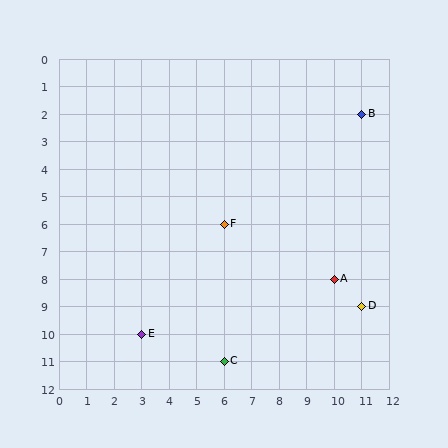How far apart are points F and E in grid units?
Points F and E are 3 columns and 4 rows apart (about 5.0 grid units diagonally).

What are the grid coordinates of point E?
Point E is at grid coordinates (3, 10).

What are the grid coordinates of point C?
Point C is at grid coordinates (6, 11).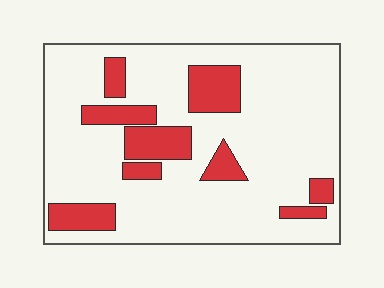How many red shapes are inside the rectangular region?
9.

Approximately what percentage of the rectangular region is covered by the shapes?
Approximately 20%.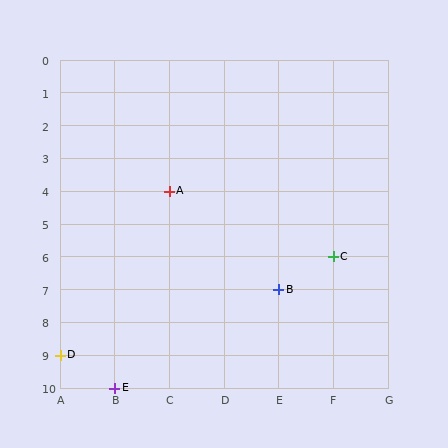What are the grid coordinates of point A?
Point A is at grid coordinates (C, 4).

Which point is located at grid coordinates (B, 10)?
Point E is at (B, 10).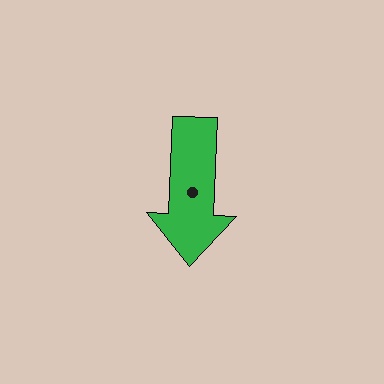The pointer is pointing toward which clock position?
Roughly 6 o'clock.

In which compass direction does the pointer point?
South.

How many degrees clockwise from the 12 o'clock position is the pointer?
Approximately 182 degrees.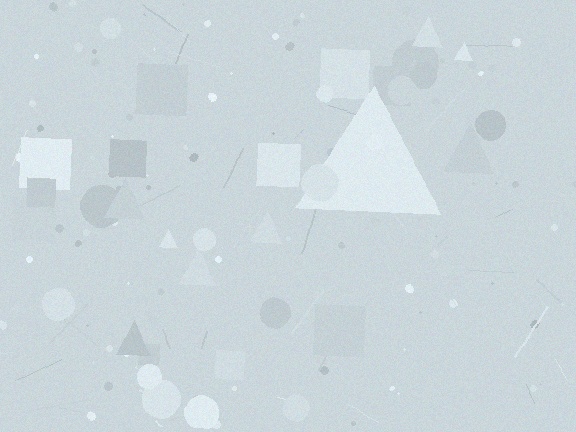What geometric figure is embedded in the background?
A triangle is embedded in the background.